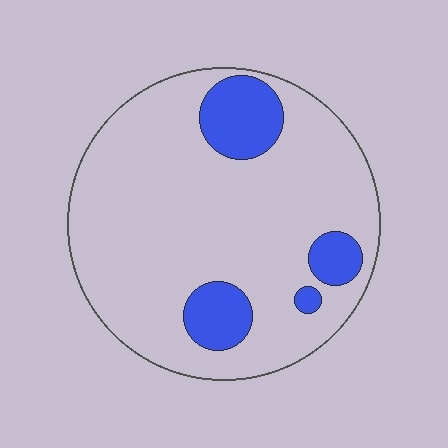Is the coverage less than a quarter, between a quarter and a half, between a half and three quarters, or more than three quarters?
Less than a quarter.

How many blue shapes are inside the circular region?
4.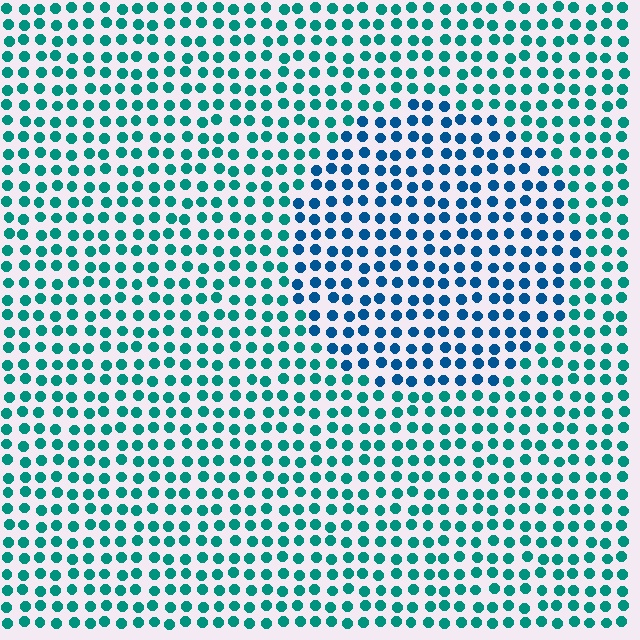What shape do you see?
I see a circle.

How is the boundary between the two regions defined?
The boundary is defined purely by a slight shift in hue (about 34 degrees). Spacing, size, and orientation are identical on both sides.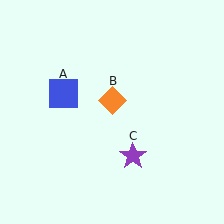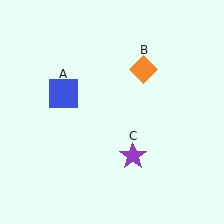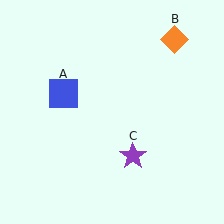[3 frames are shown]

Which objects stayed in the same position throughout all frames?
Blue square (object A) and purple star (object C) remained stationary.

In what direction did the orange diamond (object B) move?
The orange diamond (object B) moved up and to the right.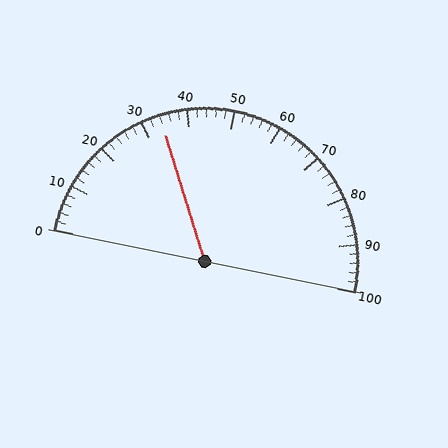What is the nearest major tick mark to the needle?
The nearest major tick mark is 30.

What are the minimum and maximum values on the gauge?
The gauge ranges from 0 to 100.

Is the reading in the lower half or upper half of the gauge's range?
The reading is in the lower half of the range (0 to 100).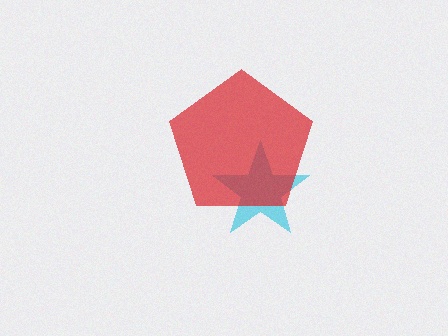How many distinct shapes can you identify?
There are 2 distinct shapes: a cyan star, a red pentagon.